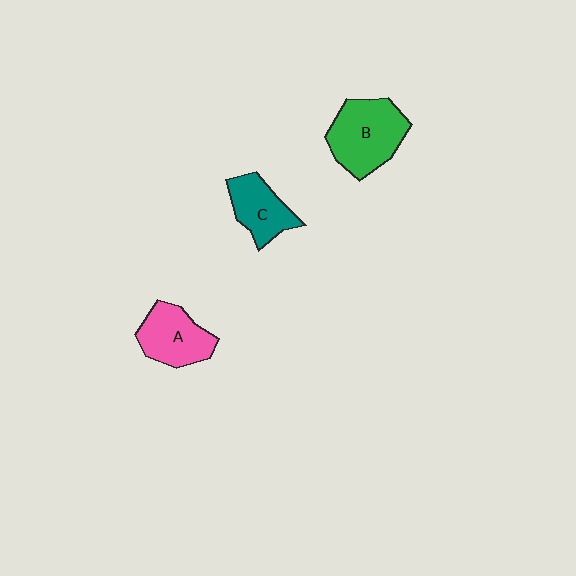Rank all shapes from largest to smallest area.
From largest to smallest: B (green), A (pink), C (teal).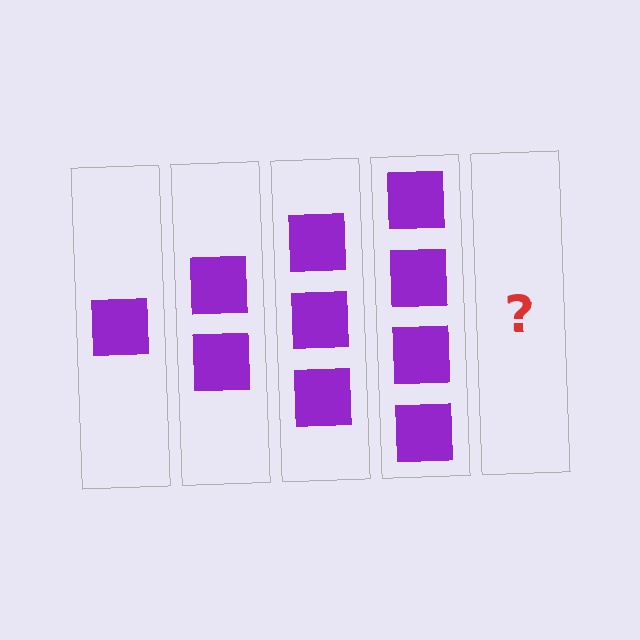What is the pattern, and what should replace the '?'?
The pattern is that each step adds one more square. The '?' should be 5 squares.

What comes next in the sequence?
The next element should be 5 squares.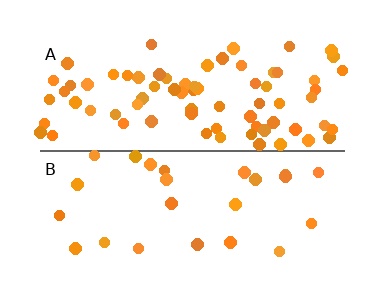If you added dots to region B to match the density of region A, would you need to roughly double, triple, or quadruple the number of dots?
Approximately triple.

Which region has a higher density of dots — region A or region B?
A (the top).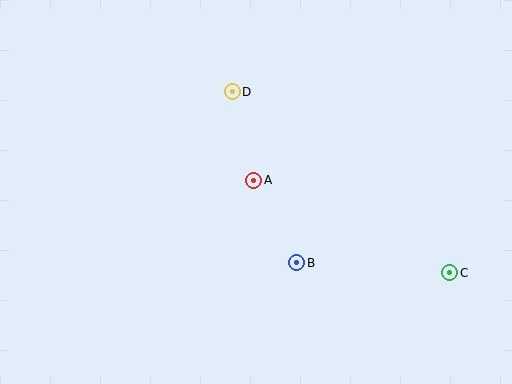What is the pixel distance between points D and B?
The distance between D and B is 183 pixels.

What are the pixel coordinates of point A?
Point A is at (254, 180).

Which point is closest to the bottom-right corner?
Point C is closest to the bottom-right corner.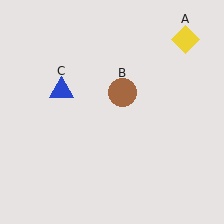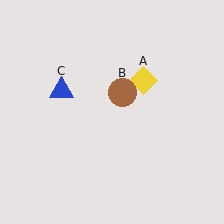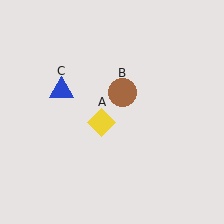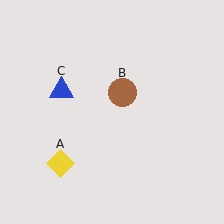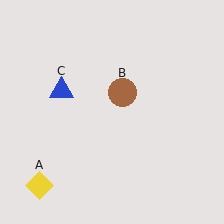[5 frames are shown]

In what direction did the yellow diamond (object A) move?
The yellow diamond (object A) moved down and to the left.